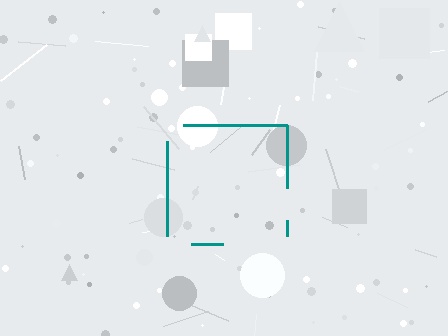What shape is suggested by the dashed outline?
The dashed outline suggests a square.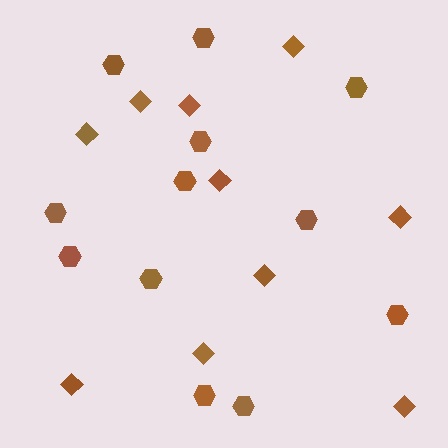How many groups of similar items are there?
There are 2 groups: one group of diamonds (10) and one group of hexagons (12).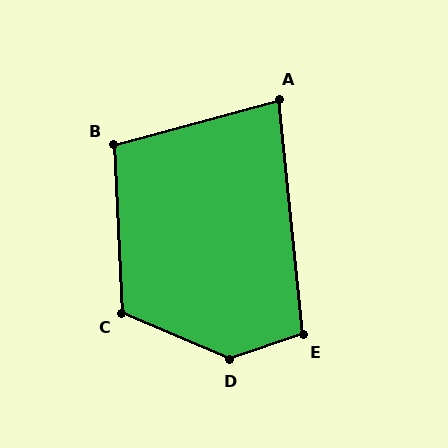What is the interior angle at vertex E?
Approximately 103 degrees (obtuse).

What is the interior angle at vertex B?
Approximately 103 degrees (obtuse).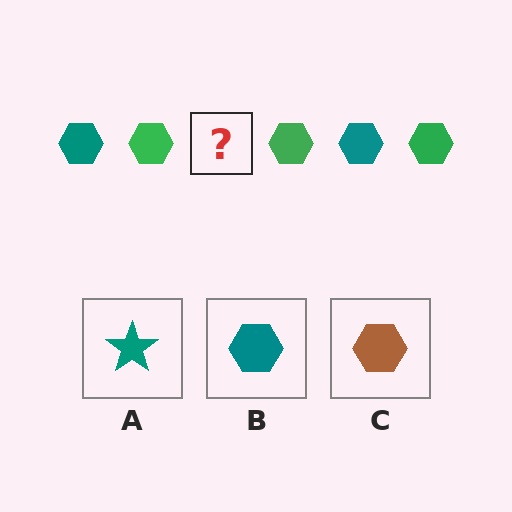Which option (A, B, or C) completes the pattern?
B.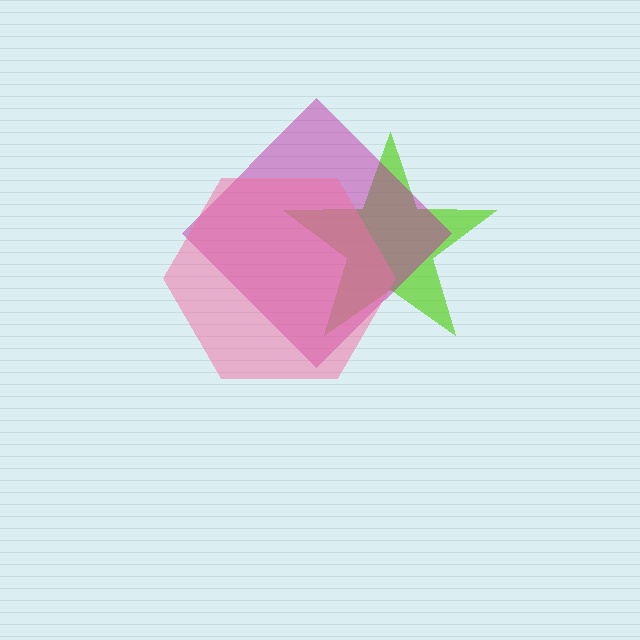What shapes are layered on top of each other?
The layered shapes are: a lime star, a magenta diamond, a pink hexagon.